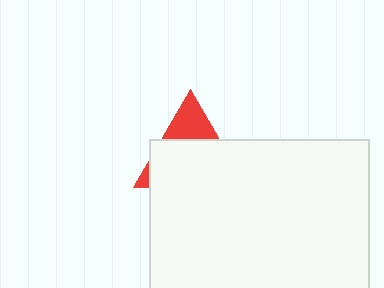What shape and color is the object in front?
The object in front is a white rectangle.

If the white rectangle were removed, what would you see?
You would see the complete red triangle.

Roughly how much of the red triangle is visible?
A small part of it is visible (roughly 31%).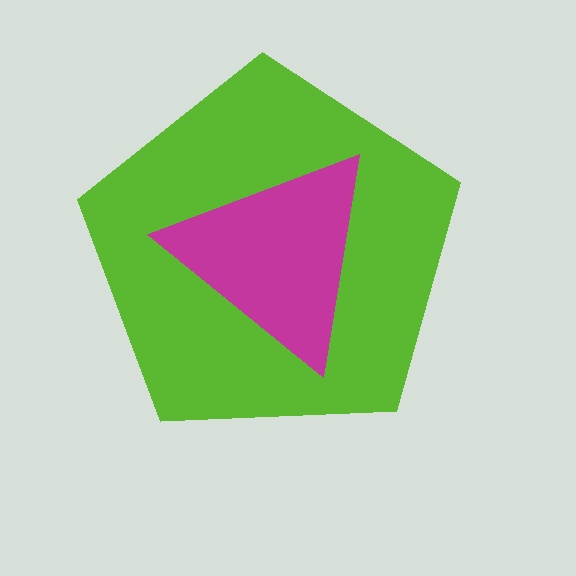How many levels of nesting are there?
2.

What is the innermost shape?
The magenta triangle.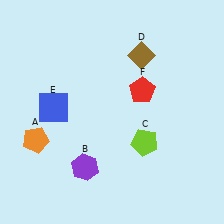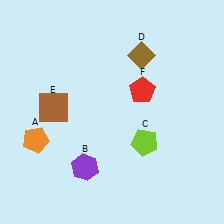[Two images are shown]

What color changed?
The square (E) changed from blue in Image 1 to brown in Image 2.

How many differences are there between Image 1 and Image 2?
There is 1 difference between the two images.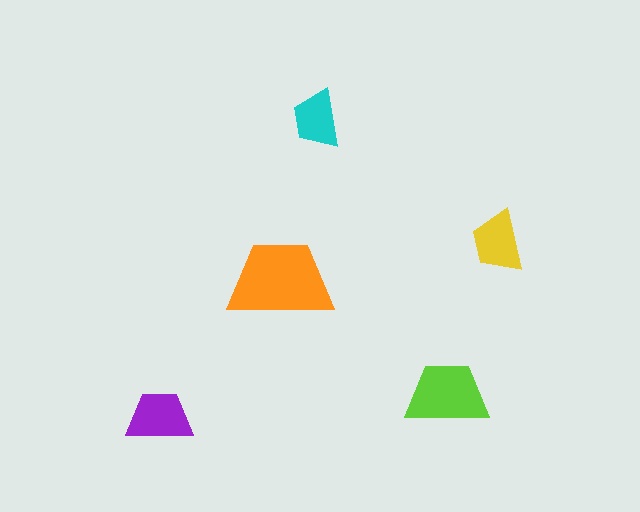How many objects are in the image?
There are 5 objects in the image.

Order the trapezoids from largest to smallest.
the orange one, the lime one, the purple one, the yellow one, the cyan one.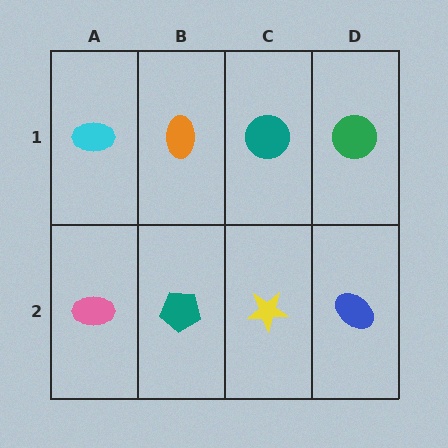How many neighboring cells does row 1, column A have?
2.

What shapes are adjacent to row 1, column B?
A teal pentagon (row 2, column B), a cyan ellipse (row 1, column A), a teal circle (row 1, column C).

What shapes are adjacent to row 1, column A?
A pink ellipse (row 2, column A), an orange ellipse (row 1, column B).